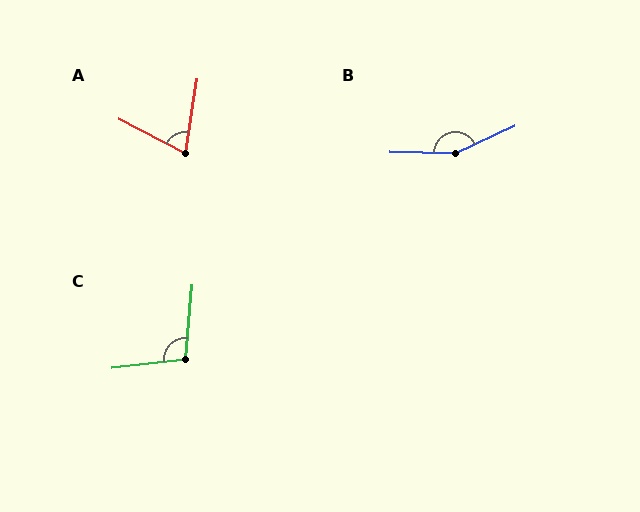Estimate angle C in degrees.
Approximately 101 degrees.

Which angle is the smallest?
A, at approximately 72 degrees.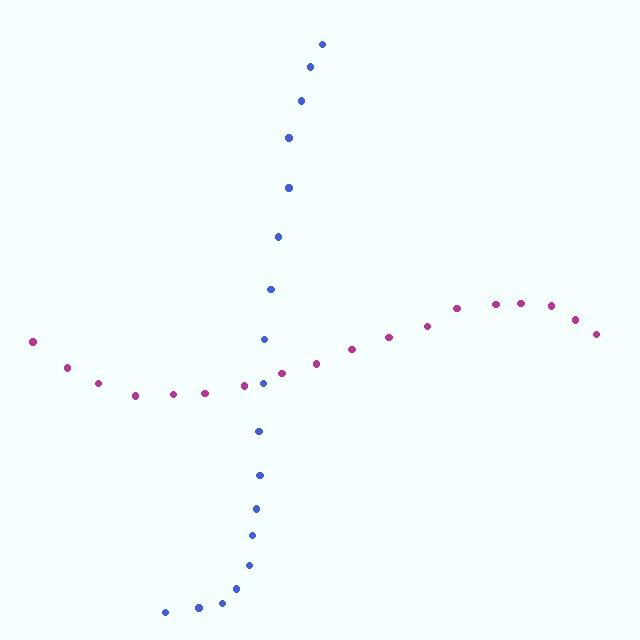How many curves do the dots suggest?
There are 2 distinct paths.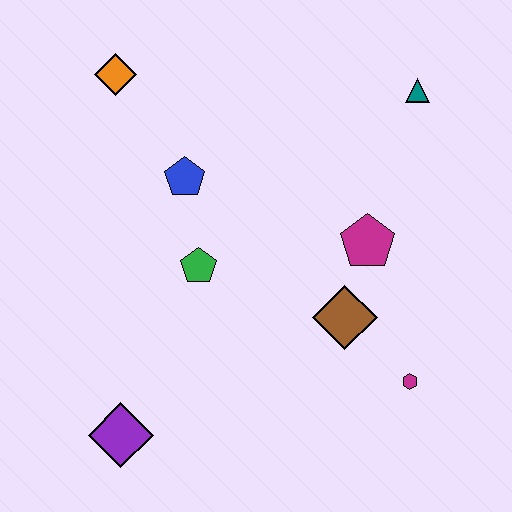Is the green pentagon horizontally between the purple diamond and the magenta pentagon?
Yes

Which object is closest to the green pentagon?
The blue pentagon is closest to the green pentagon.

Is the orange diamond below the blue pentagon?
No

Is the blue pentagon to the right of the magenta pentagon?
No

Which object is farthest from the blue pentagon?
The magenta hexagon is farthest from the blue pentagon.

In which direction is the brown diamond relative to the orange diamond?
The brown diamond is below the orange diamond.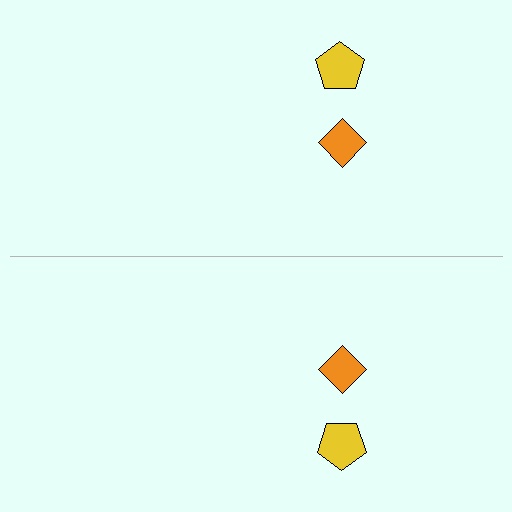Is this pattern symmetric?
Yes, this pattern has bilateral (reflection) symmetry.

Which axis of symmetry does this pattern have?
The pattern has a horizontal axis of symmetry running through the center of the image.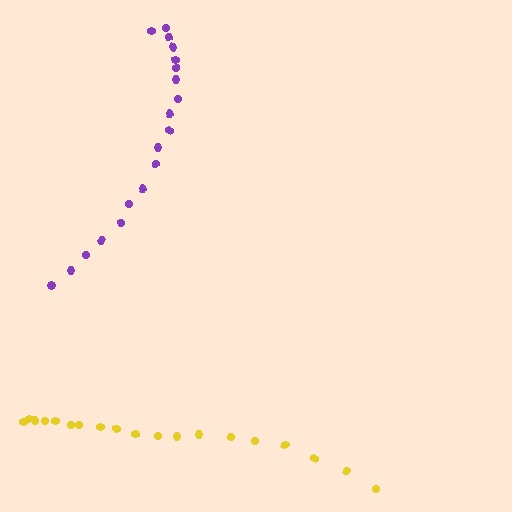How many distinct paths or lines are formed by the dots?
There are 2 distinct paths.